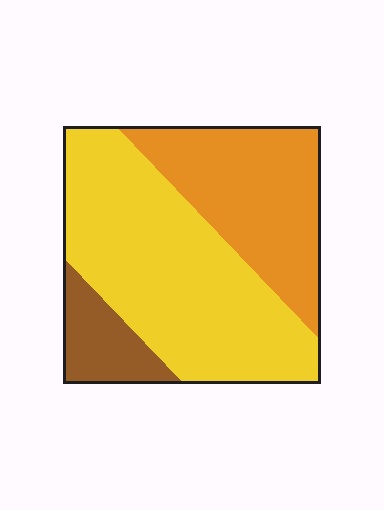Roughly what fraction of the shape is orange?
Orange takes up about one third (1/3) of the shape.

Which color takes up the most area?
Yellow, at roughly 55%.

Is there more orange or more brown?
Orange.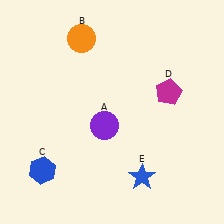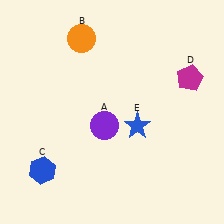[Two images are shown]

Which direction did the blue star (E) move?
The blue star (E) moved up.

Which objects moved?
The objects that moved are: the magenta pentagon (D), the blue star (E).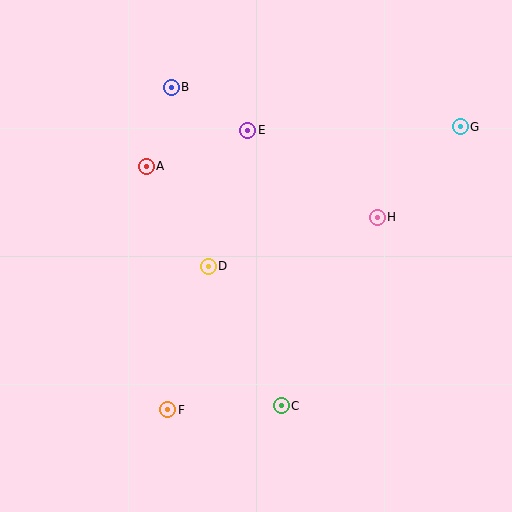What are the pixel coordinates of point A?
Point A is at (146, 166).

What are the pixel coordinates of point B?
Point B is at (171, 87).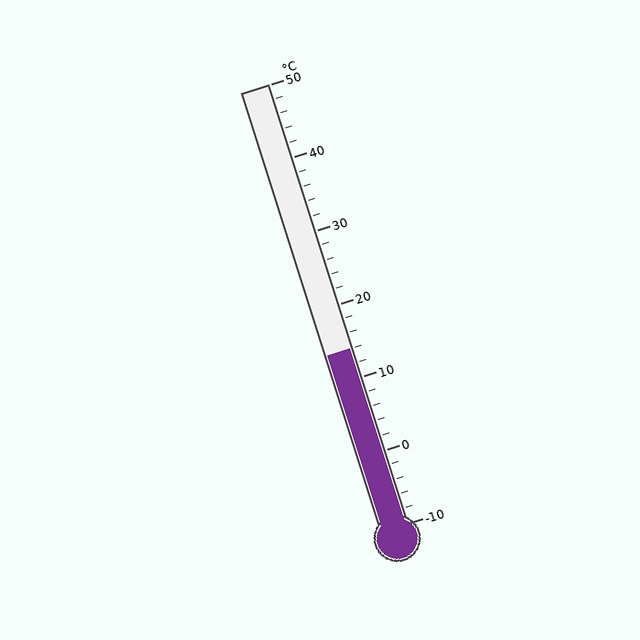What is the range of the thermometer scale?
The thermometer scale ranges from -10°C to 50°C.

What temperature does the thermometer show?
The thermometer shows approximately 14°C.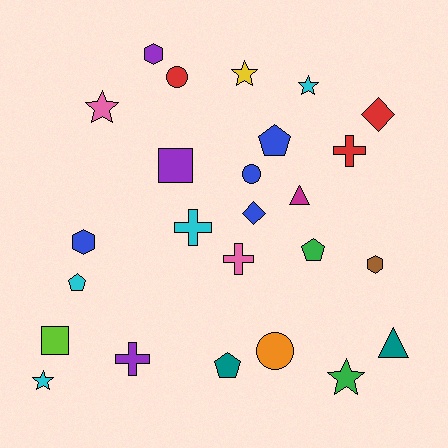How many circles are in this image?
There are 3 circles.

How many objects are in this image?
There are 25 objects.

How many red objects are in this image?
There are 3 red objects.